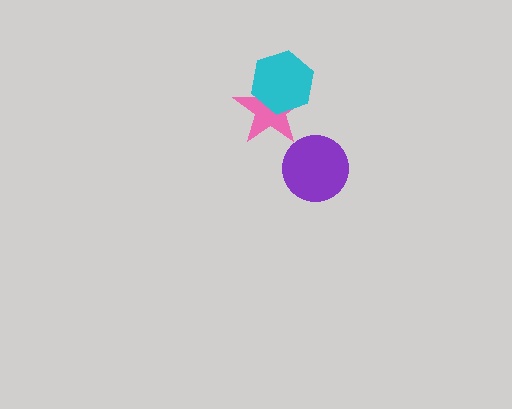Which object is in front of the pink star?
The cyan hexagon is in front of the pink star.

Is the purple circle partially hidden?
No, no other shape covers it.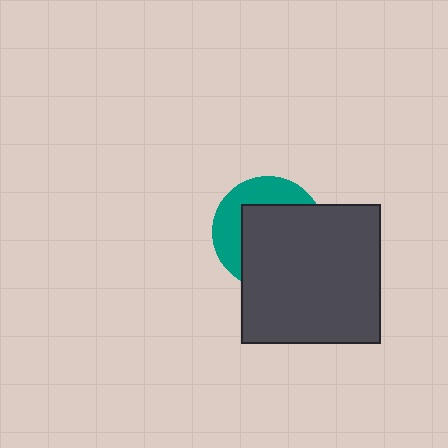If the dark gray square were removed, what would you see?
You would see the complete teal circle.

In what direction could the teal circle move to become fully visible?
The teal circle could move toward the upper-left. That would shift it out from behind the dark gray square entirely.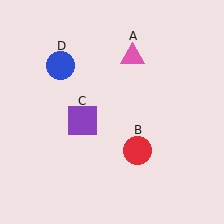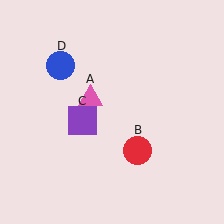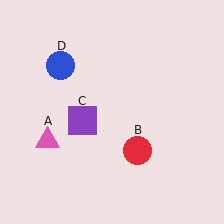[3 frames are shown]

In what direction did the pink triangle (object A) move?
The pink triangle (object A) moved down and to the left.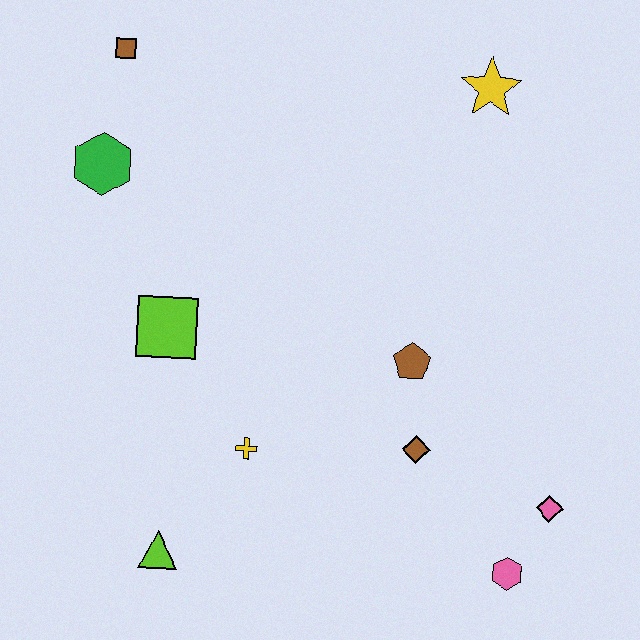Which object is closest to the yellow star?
The brown pentagon is closest to the yellow star.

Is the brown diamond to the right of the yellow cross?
Yes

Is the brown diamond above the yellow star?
No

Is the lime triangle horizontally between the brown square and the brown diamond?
Yes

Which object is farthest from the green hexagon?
The pink hexagon is farthest from the green hexagon.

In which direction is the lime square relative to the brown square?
The lime square is below the brown square.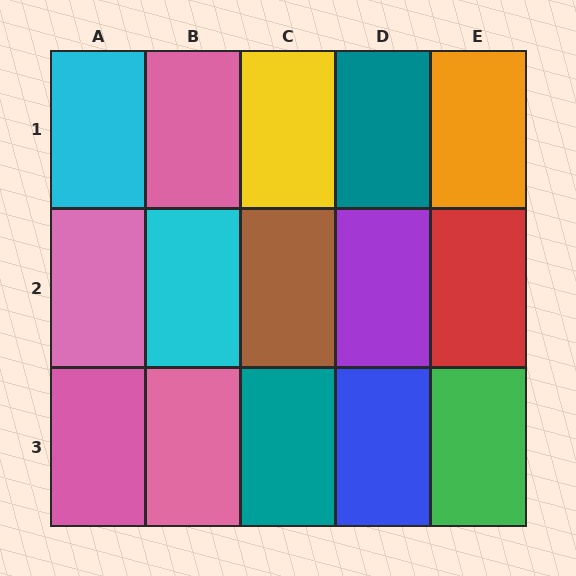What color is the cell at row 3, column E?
Green.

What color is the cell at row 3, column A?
Pink.